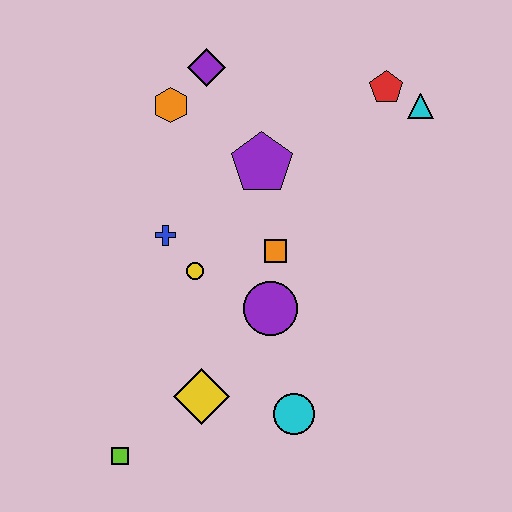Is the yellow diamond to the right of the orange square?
No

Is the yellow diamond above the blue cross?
No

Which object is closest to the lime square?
The yellow diamond is closest to the lime square.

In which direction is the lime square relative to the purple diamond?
The lime square is below the purple diamond.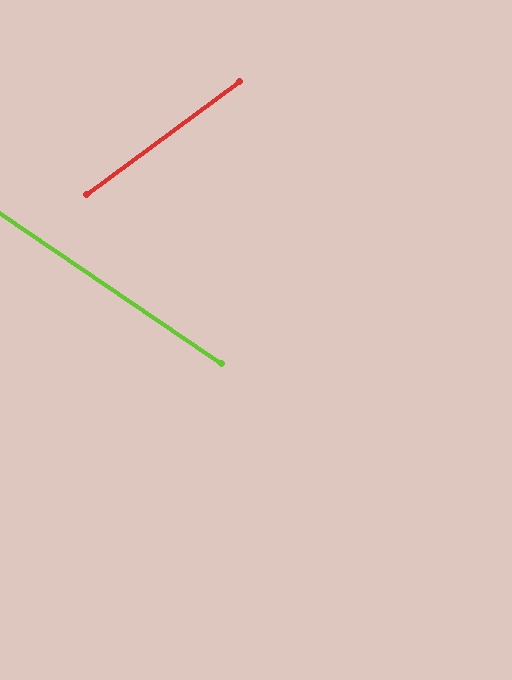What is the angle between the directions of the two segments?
Approximately 70 degrees.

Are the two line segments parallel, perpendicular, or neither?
Neither parallel nor perpendicular — they differ by about 70°.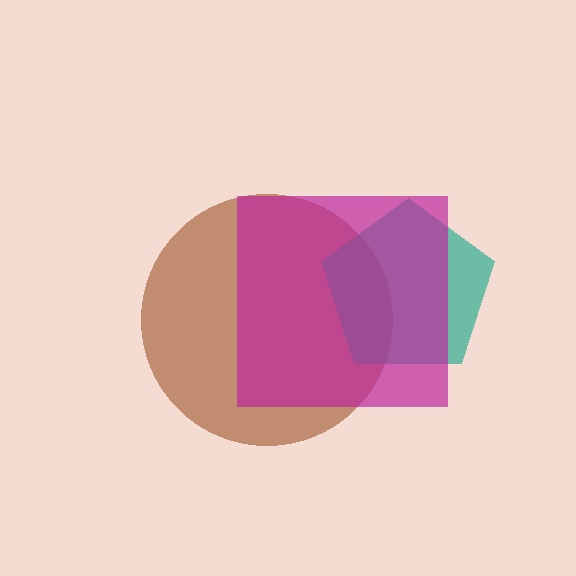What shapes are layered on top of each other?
The layered shapes are: a brown circle, a teal pentagon, a magenta square.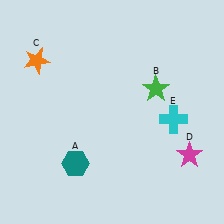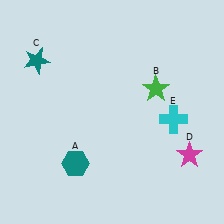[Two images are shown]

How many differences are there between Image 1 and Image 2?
There is 1 difference between the two images.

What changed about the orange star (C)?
In Image 1, C is orange. In Image 2, it changed to teal.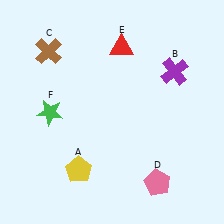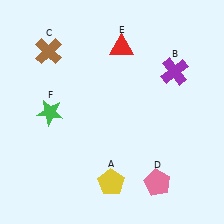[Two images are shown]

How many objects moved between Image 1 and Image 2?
1 object moved between the two images.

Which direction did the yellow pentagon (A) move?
The yellow pentagon (A) moved right.